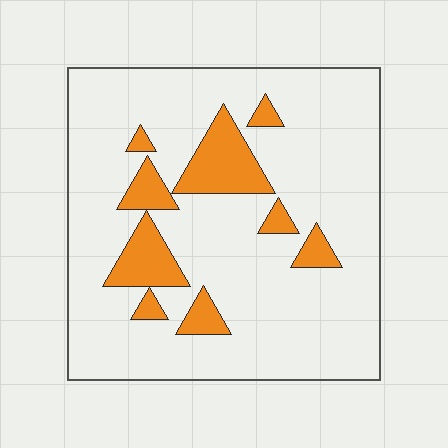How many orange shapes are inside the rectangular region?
9.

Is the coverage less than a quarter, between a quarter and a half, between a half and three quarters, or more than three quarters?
Less than a quarter.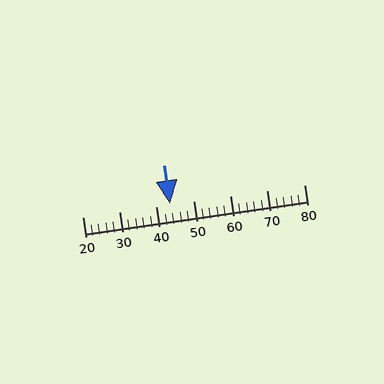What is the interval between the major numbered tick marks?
The major tick marks are spaced 10 units apart.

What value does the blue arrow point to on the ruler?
The blue arrow points to approximately 44.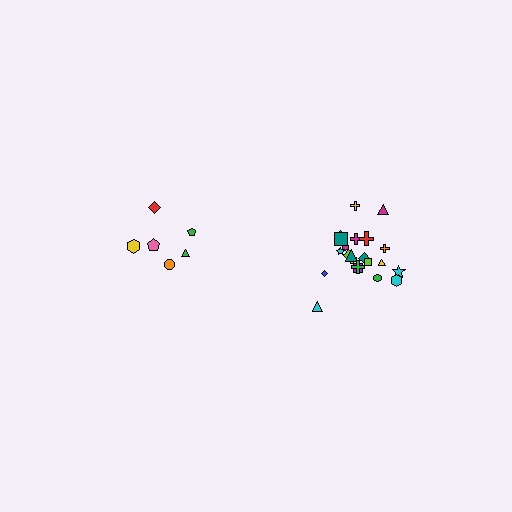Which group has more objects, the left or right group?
The right group.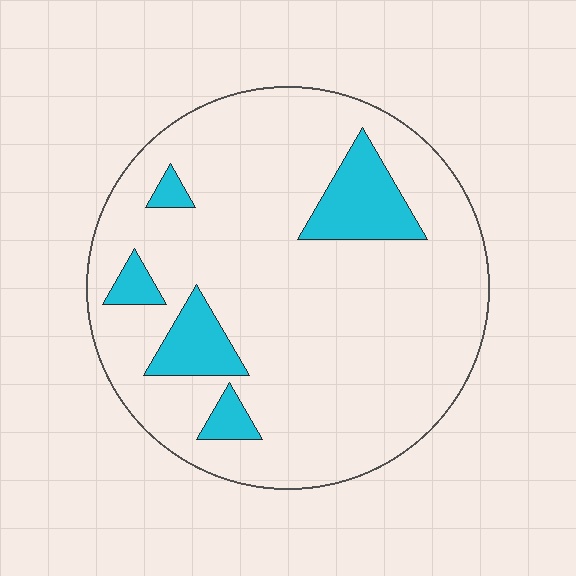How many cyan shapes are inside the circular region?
5.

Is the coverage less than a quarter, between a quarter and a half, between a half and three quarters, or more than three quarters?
Less than a quarter.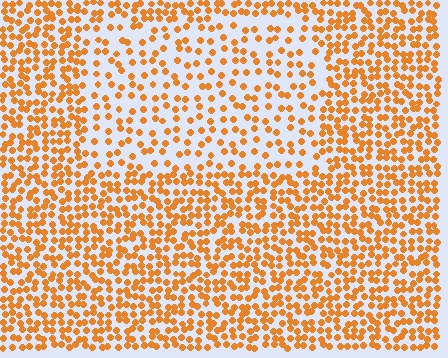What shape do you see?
I see a rectangle.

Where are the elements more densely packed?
The elements are more densely packed outside the rectangle boundary.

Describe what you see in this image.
The image contains small orange elements arranged at two different densities. A rectangle-shaped region is visible where the elements are less densely packed than the surrounding area.